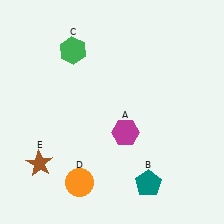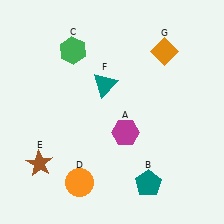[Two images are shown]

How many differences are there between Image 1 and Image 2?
There are 2 differences between the two images.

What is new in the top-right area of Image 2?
An orange diamond (G) was added in the top-right area of Image 2.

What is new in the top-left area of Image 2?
A teal triangle (F) was added in the top-left area of Image 2.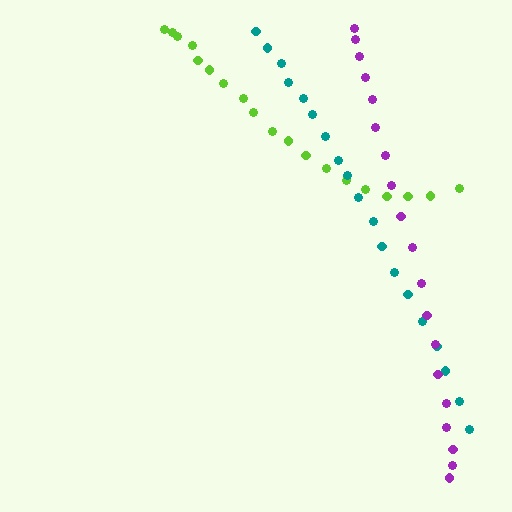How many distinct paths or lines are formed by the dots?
There are 3 distinct paths.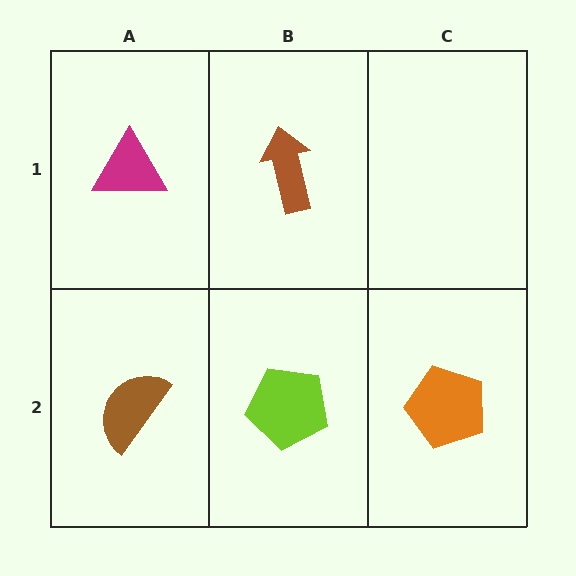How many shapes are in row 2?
3 shapes.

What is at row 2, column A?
A brown semicircle.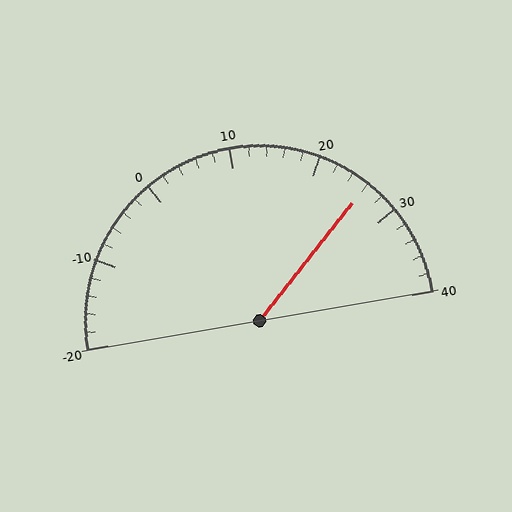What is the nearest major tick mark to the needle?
The nearest major tick mark is 30.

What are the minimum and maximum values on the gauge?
The gauge ranges from -20 to 40.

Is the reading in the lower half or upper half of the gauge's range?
The reading is in the upper half of the range (-20 to 40).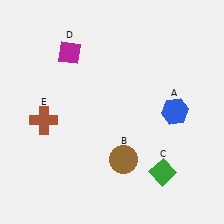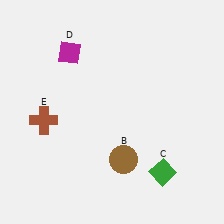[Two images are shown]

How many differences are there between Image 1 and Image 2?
There is 1 difference between the two images.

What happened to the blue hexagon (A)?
The blue hexagon (A) was removed in Image 2. It was in the top-right area of Image 1.